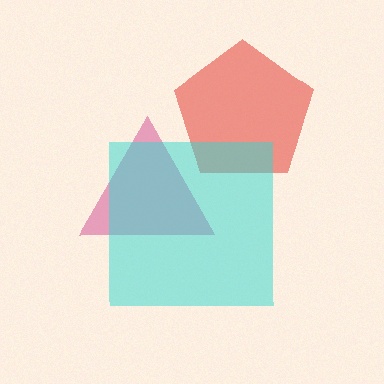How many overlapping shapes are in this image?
There are 3 overlapping shapes in the image.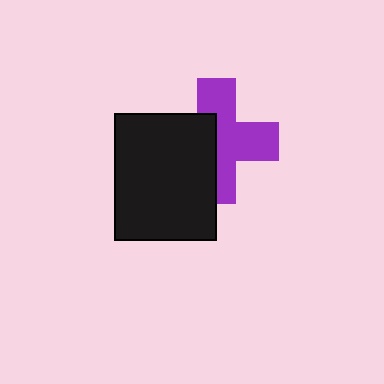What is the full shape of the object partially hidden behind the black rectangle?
The partially hidden object is a purple cross.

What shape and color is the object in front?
The object in front is a black rectangle.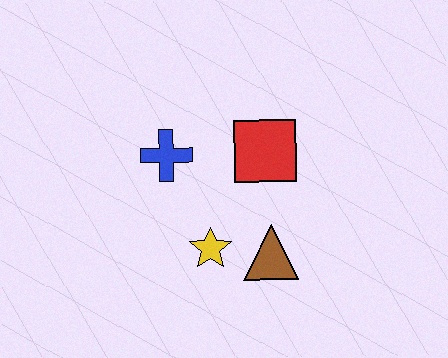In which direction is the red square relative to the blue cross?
The red square is to the right of the blue cross.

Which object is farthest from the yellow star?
The red square is farthest from the yellow star.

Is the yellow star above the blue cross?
No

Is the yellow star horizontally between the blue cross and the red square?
Yes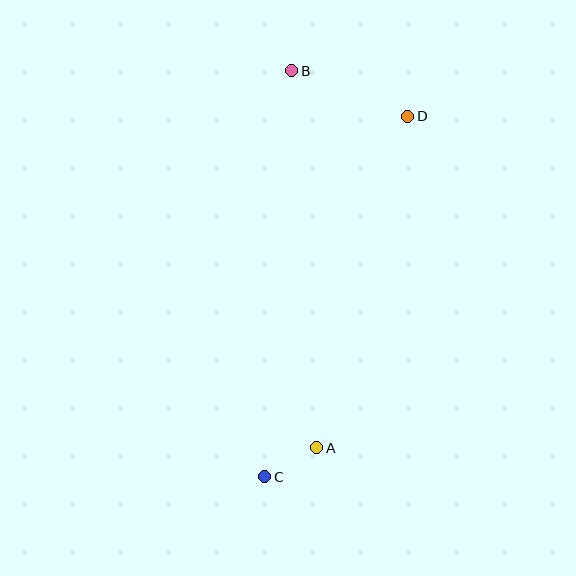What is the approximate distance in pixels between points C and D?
The distance between C and D is approximately 388 pixels.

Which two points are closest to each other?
Points A and C are closest to each other.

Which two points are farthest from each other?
Points B and C are farthest from each other.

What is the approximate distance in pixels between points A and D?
The distance between A and D is approximately 344 pixels.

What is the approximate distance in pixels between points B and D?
The distance between B and D is approximately 125 pixels.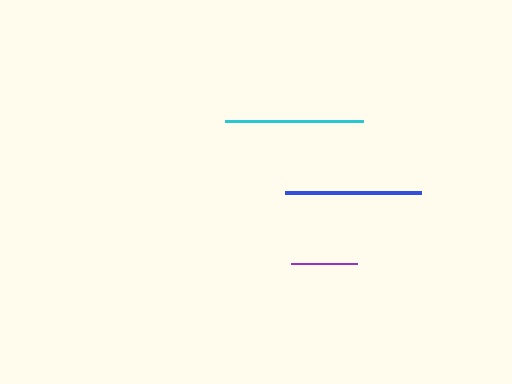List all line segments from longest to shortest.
From longest to shortest: cyan, blue, purple.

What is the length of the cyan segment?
The cyan segment is approximately 138 pixels long.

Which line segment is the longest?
The cyan line is the longest at approximately 138 pixels.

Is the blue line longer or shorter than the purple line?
The blue line is longer than the purple line.